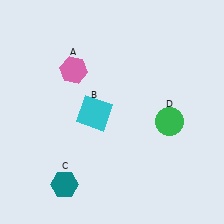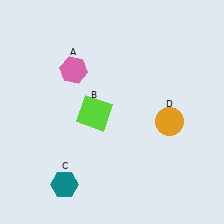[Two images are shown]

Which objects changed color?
B changed from cyan to lime. D changed from green to orange.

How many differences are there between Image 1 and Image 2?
There are 2 differences between the two images.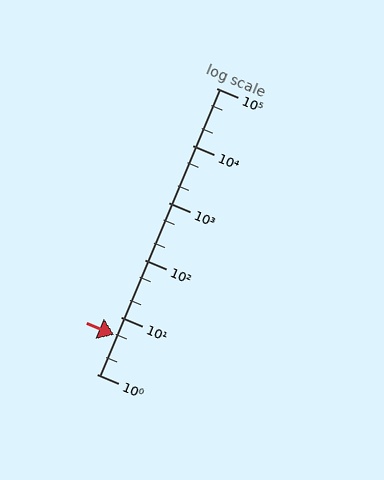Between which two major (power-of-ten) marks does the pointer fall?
The pointer is between 1 and 10.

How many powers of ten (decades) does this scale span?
The scale spans 5 decades, from 1 to 100000.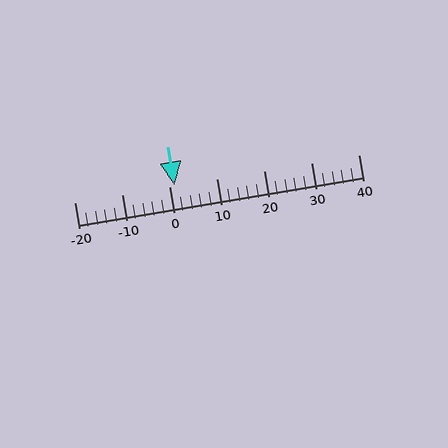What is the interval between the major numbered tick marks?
The major tick marks are spaced 10 units apart.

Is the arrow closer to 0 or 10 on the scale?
The arrow is closer to 0.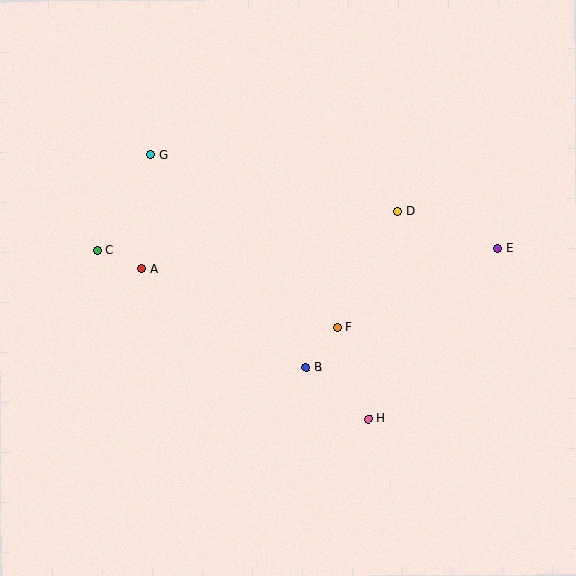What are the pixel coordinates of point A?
Point A is at (142, 268).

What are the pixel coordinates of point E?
Point E is at (498, 248).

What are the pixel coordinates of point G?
Point G is at (151, 154).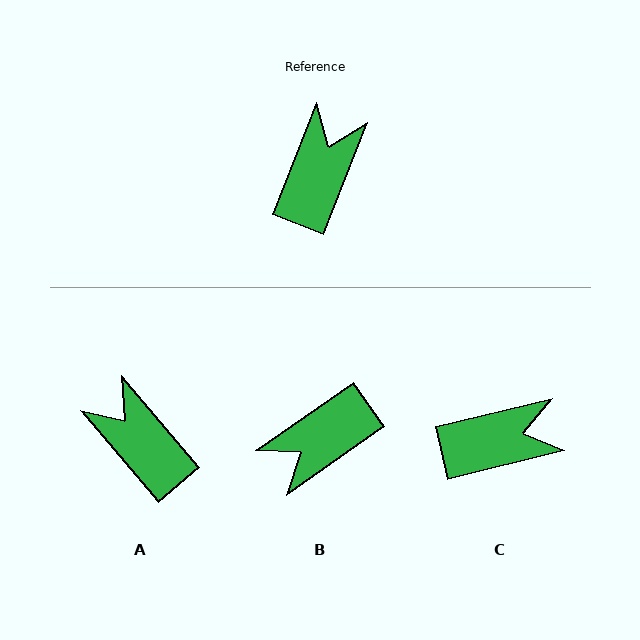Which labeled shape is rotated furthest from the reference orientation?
B, about 146 degrees away.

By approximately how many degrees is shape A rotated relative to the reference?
Approximately 62 degrees counter-clockwise.